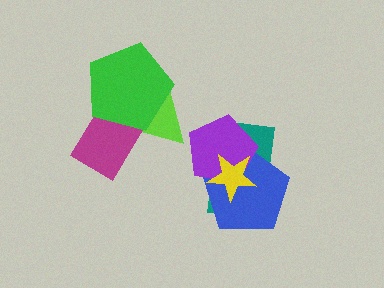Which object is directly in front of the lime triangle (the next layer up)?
The magenta rectangle is directly in front of the lime triangle.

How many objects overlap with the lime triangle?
2 objects overlap with the lime triangle.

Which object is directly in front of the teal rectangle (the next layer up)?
The blue pentagon is directly in front of the teal rectangle.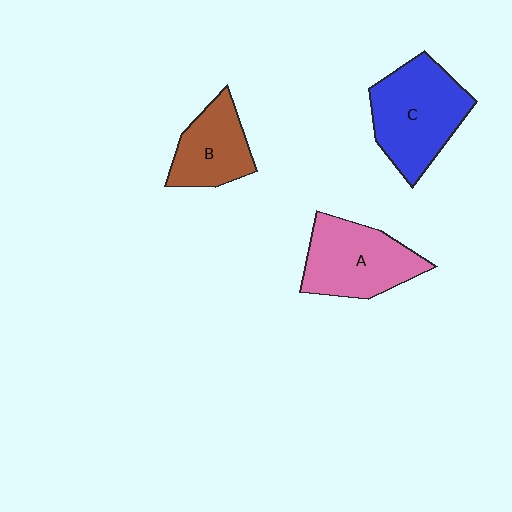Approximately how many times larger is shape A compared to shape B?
Approximately 1.4 times.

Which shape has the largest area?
Shape C (blue).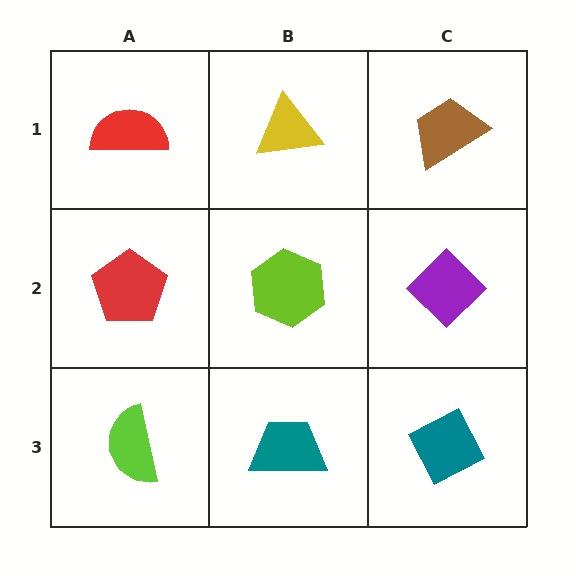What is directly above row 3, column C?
A purple diamond.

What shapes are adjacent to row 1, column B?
A lime hexagon (row 2, column B), a red semicircle (row 1, column A), a brown trapezoid (row 1, column C).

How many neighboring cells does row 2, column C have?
3.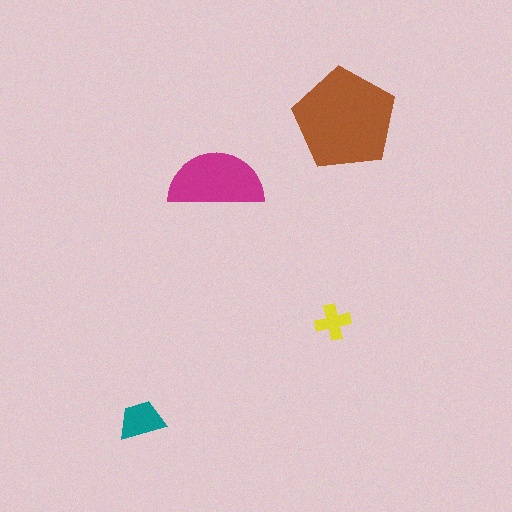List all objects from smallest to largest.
The yellow cross, the teal trapezoid, the magenta semicircle, the brown pentagon.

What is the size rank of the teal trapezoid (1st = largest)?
3rd.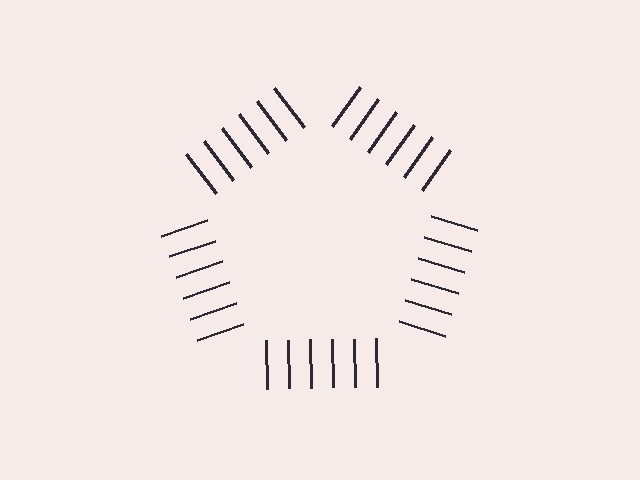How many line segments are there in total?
30 — 6 along each of the 5 edges.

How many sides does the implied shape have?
5 sides — the line-ends trace a pentagon.